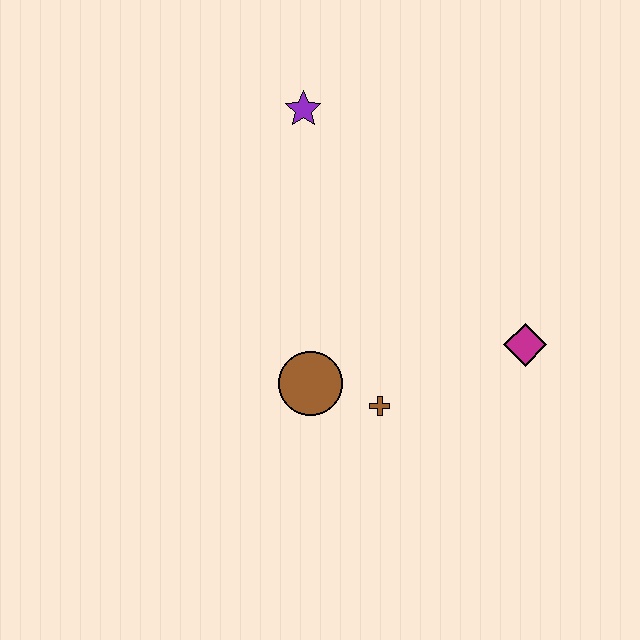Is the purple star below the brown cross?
No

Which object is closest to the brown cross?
The brown circle is closest to the brown cross.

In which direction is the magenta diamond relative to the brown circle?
The magenta diamond is to the right of the brown circle.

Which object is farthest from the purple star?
The magenta diamond is farthest from the purple star.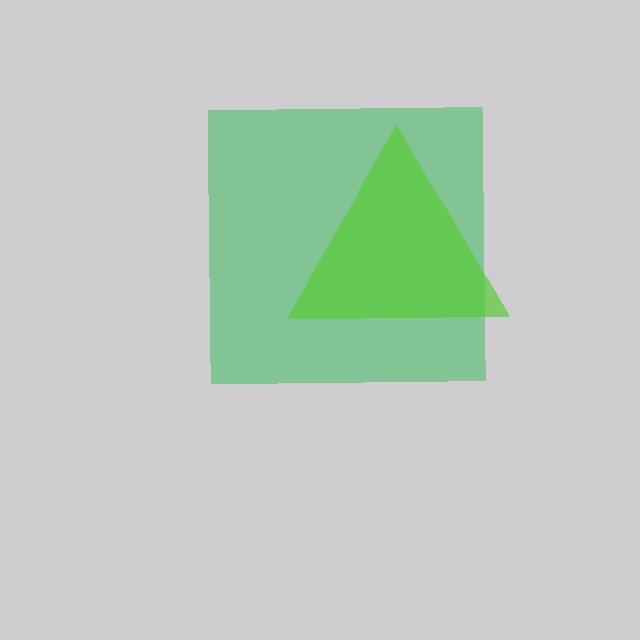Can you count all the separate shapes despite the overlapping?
Yes, there are 2 separate shapes.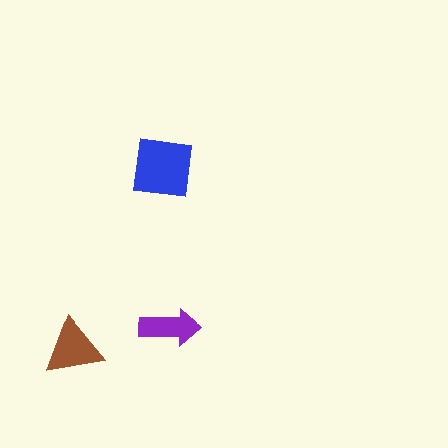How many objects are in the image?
There are 3 objects in the image.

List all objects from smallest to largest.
The purple arrow, the brown triangle, the blue square.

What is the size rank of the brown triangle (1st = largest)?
2nd.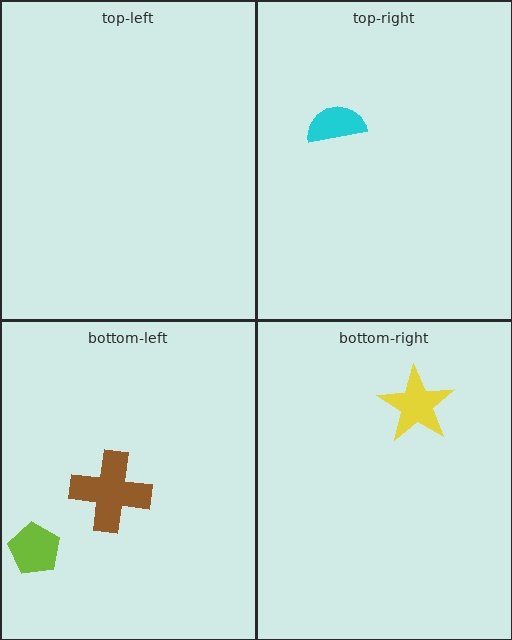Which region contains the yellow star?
The bottom-right region.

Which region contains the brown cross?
The bottom-left region.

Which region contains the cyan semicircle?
The top-right region.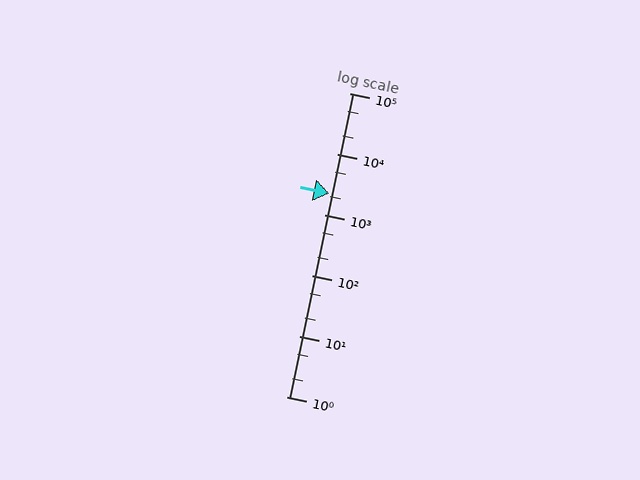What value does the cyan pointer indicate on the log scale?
The pointer indicates approximately 2200.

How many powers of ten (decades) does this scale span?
The scale spans 5 decades, from 1 to 100000.